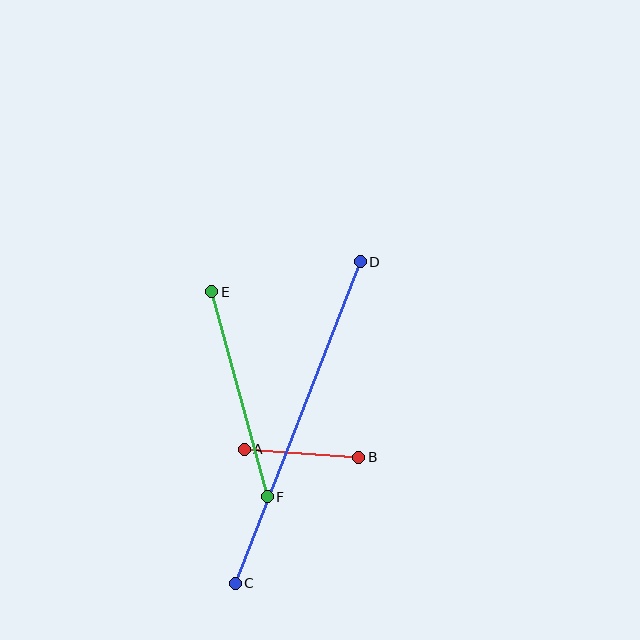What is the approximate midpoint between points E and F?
The midpoint is at approximately (240, 394) pixels.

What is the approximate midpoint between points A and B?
The midpoint is at approximately (301, 453) pixels.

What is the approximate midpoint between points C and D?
The midpoint is at approximately (298, 422) pixels.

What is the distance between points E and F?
The distance is approximately 212 pixels.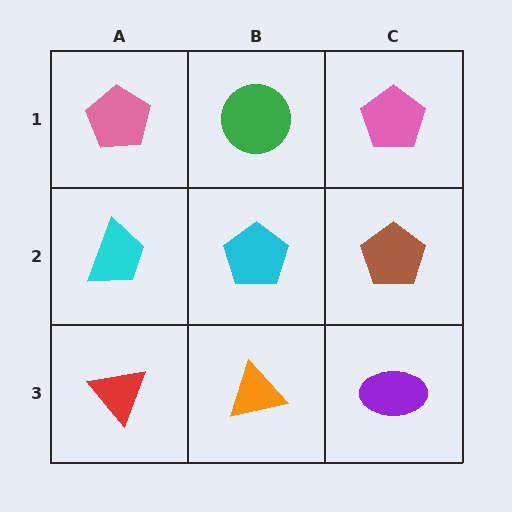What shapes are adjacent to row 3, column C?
A brown pentagon (row 2, column C), an orange triangle (row 3, column B).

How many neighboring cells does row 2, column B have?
4.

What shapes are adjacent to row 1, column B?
A cyan pentagon (row 2, column B), a pink pentagon (row 1, column A), a pink pentagon (row 1, column C).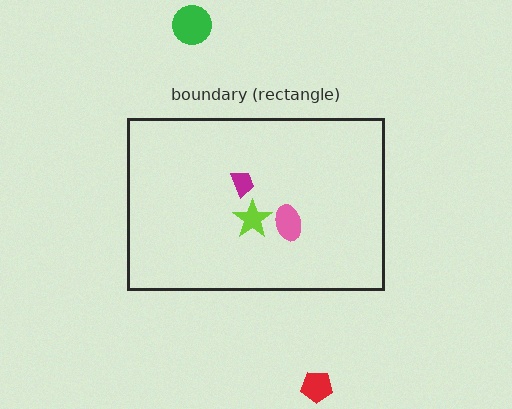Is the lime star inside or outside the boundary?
Inside.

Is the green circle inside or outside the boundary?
Outside.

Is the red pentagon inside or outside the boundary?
Outside.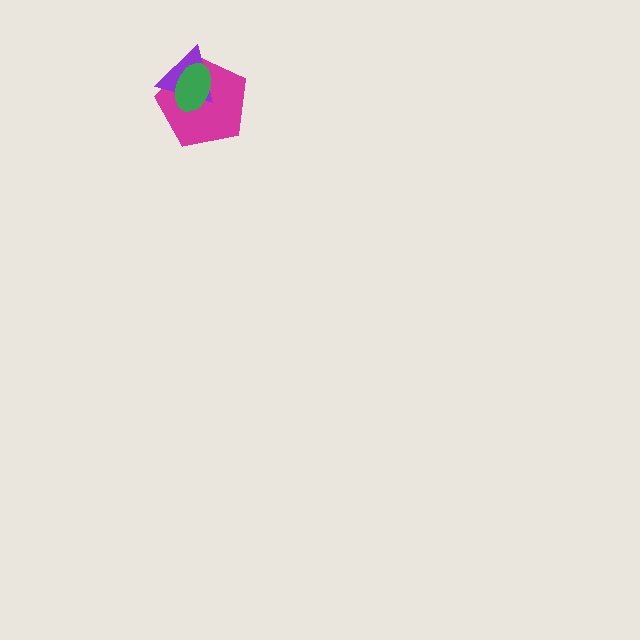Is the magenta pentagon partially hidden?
Yes, it is partially covered by another shape.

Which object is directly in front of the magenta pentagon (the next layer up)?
The purple triangle is directly in front of the magenta pentagon.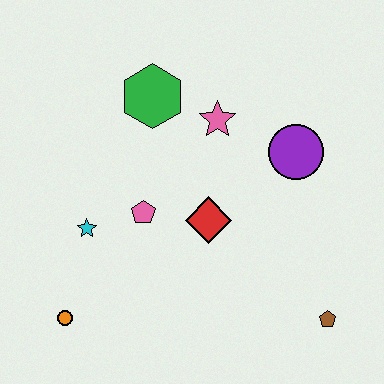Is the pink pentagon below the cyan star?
No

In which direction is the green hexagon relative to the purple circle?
The green hexagon is to the left of the purple circle.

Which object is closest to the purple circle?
The pink star is closest to the purple circle.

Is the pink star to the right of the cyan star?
Yes